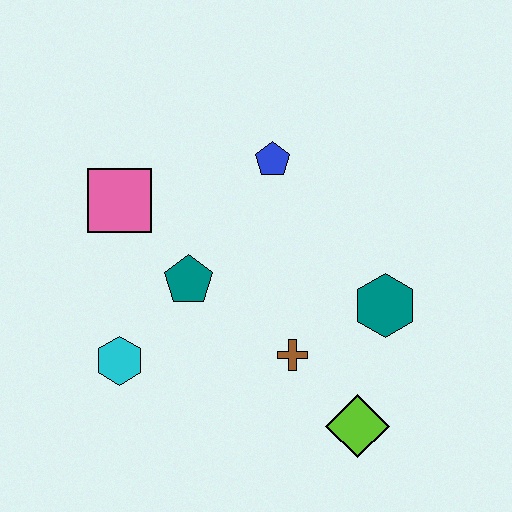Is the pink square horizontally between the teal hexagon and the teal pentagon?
No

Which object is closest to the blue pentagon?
The teal pentagon is closest to the blue pentagon.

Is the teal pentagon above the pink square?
No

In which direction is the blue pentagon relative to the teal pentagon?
The blue pentagon is above the teal pentagon.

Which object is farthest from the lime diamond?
The pink square is farthest from the lime diamond.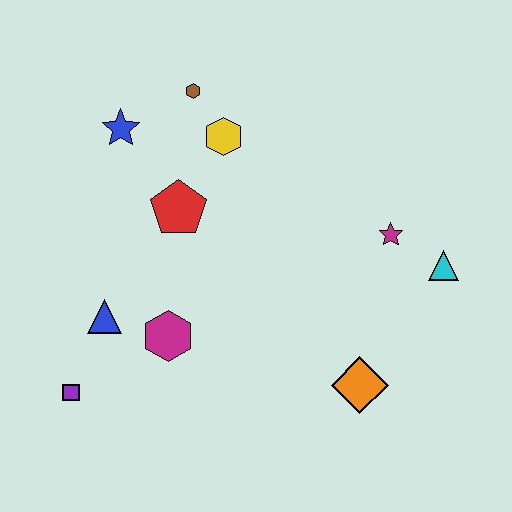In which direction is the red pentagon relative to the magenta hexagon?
The red pentagon is above the magenta hexagon.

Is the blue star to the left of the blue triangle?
No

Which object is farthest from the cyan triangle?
The purple square is farthest from the cyan triangle.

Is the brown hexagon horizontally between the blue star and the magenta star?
Yes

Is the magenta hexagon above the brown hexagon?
No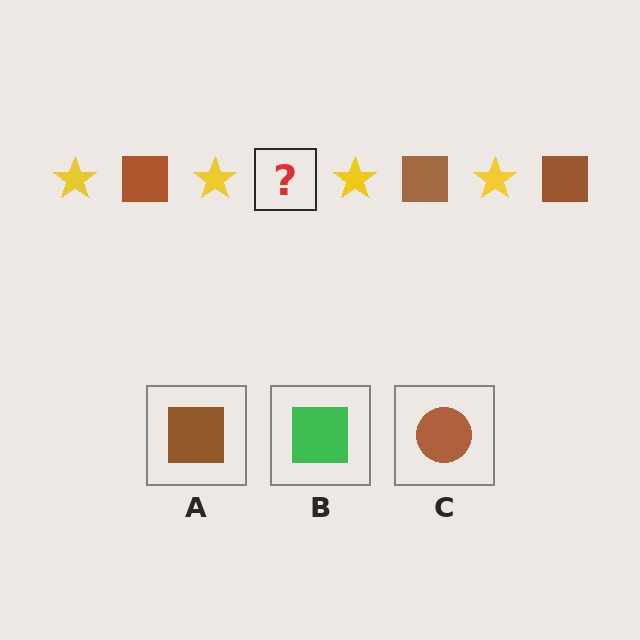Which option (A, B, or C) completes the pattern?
A.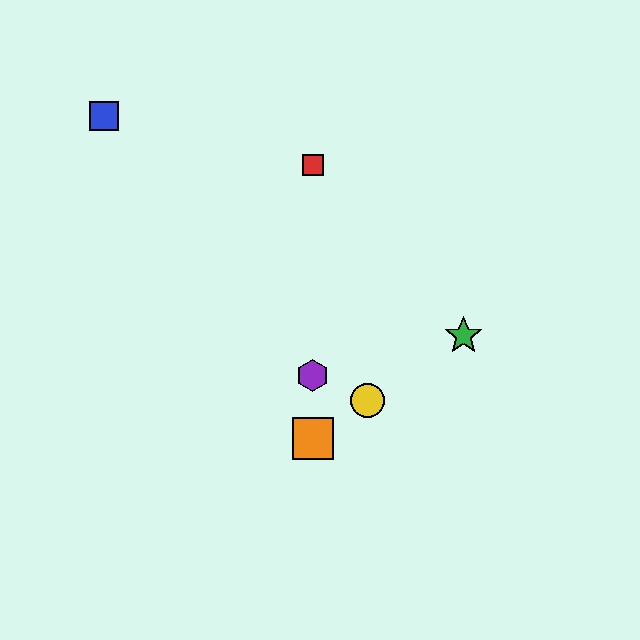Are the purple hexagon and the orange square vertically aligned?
Yes, both are at x≈313.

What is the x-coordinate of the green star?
The green star is at x≈464.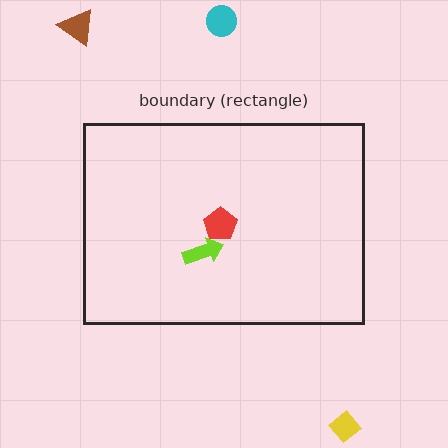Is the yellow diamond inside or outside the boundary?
Outside.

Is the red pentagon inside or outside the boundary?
Inside.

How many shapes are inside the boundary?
2 inside, 3 outside.